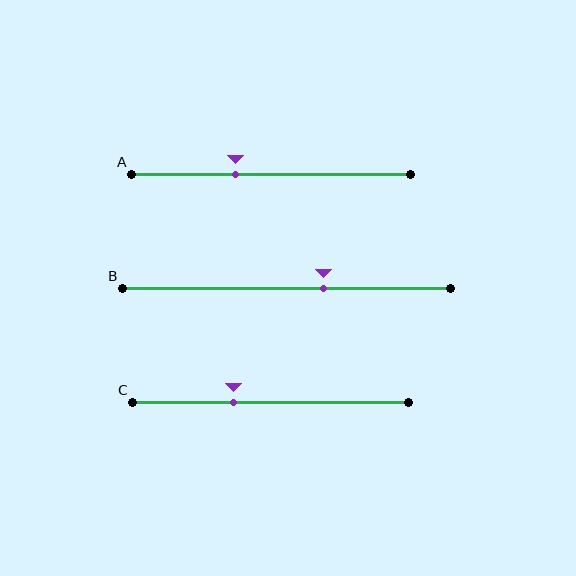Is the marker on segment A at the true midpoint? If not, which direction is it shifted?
No, the marker on segment A is shifted to the left by about 13% of the segment length.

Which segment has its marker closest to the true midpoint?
Segment B has its marker closest to the true midpoint.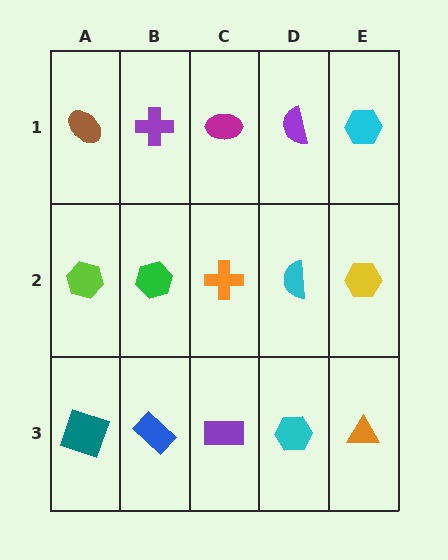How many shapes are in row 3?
5 shapes.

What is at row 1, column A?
A brown ellipse.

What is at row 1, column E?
A cyan hexagon.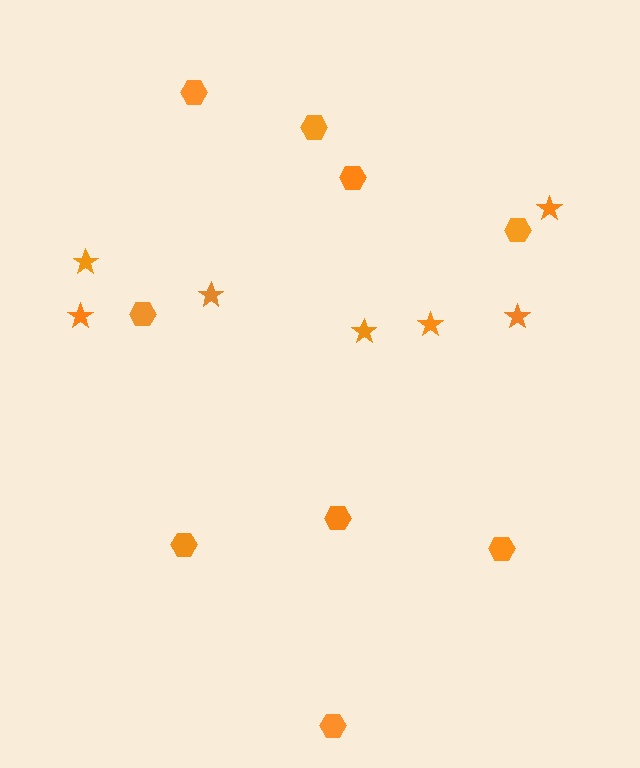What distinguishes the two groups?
There are 2 groups: one group of stars (7) and one group of hexagons (9).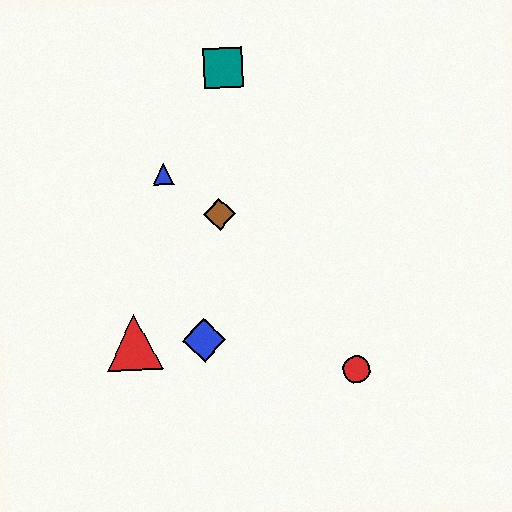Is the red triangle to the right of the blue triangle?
No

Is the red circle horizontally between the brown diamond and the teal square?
No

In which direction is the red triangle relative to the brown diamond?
The red triangle is below the brown diamond.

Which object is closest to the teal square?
The blue triangle is closest to the teal square.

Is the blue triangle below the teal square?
Yes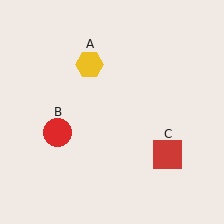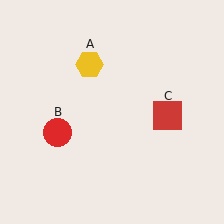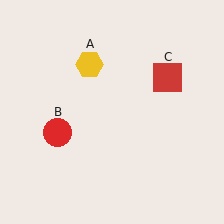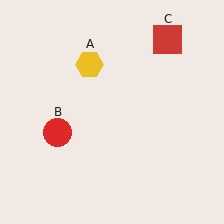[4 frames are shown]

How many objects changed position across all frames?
1 object changed position: red square (object C).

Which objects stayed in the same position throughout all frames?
Yellow hexagon (object A) and red circle (object B) remained stationary.